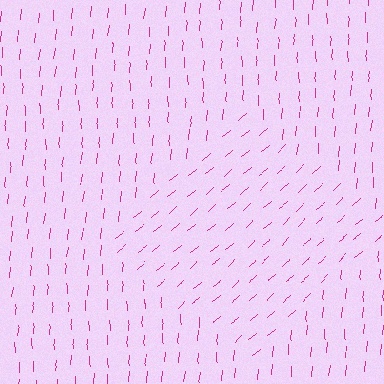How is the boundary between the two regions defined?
The boundary is defined purely by a change in line orientation (approximately 45 degrees difference). All lines are the same color and thickness.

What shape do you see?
I see a diamond.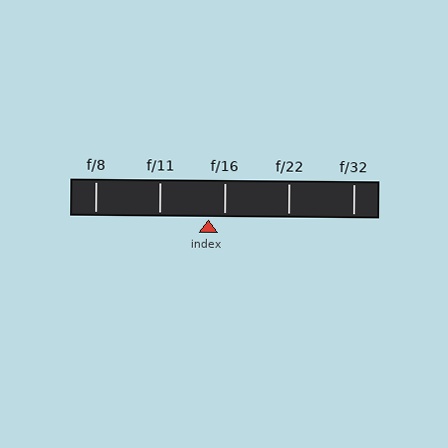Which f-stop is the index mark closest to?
The index mark is closest to f/16.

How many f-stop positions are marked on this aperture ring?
There are 5 f-stop positions marked.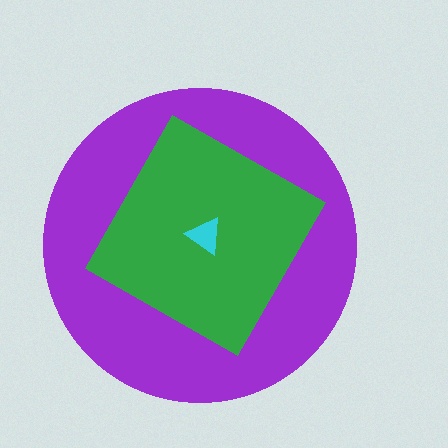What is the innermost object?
The cyan triangle.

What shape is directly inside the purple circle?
The green square.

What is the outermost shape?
The purple circle.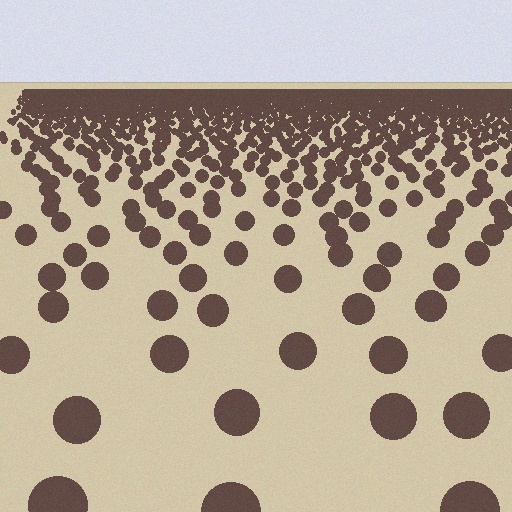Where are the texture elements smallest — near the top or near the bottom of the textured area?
Near the top.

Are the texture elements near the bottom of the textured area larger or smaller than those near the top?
Larger. Near the bottom, elements are closer to the viewer and appear at a bigger on-screen size.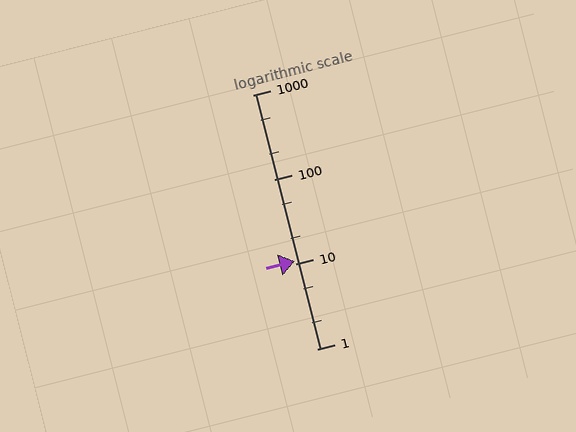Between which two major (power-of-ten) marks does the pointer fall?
The pointer is between 10 and 100.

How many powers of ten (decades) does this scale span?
The scale spans 3 decades, from 1 to 1000.